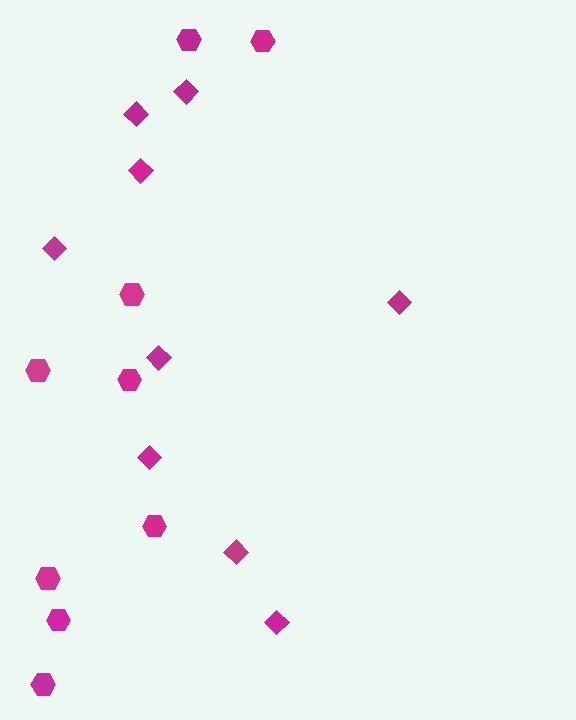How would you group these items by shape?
There are 2 groups: one group of hexagons (9) and one group of diamonds (9).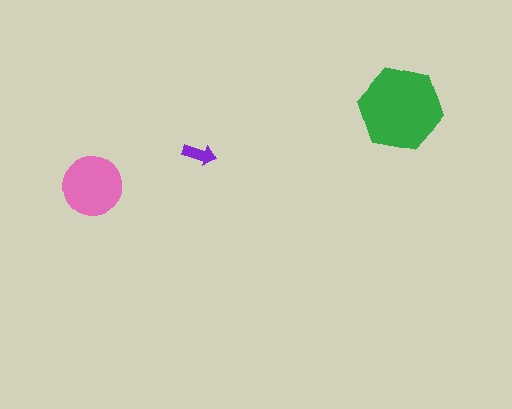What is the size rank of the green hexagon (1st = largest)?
1st.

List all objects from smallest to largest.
The purple arrow, the pink circle, the green hexagon.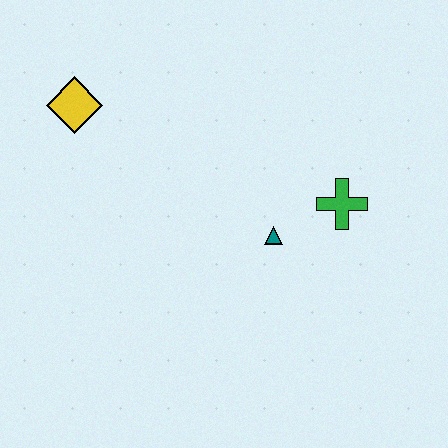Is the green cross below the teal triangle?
No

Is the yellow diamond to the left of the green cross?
Yes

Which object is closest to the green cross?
The teal triangle is closest to the green cross.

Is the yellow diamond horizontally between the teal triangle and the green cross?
No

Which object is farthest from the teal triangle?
The yellow diamond is farthest from the teal triangle.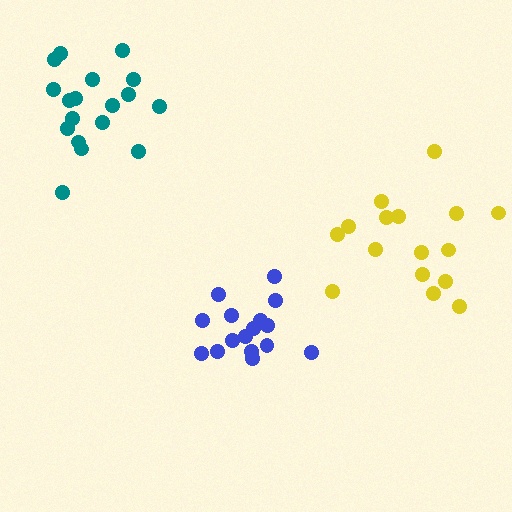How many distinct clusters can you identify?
There are 3 distinct clusters.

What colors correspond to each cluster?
The clusters are colored: blue, teal, yellow.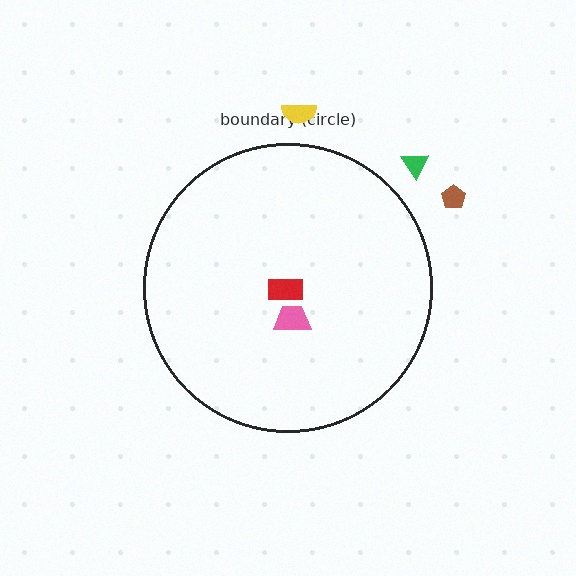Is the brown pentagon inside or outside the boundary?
Outside.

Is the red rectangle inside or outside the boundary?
Inside.